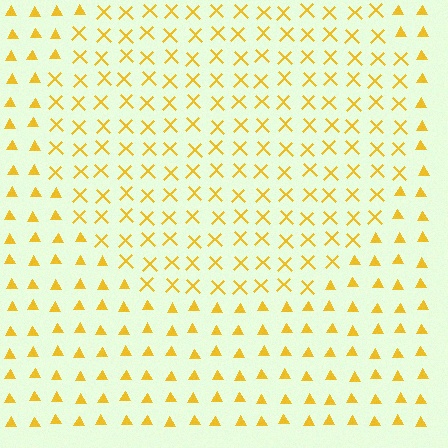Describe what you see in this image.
The image is filled with small yellow elements arranged in a uniform grid. A circle-shaped region contains X marks, while the surrounding area contains triangles. The boundary is defined purely by the change in element shape.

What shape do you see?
I see a circle.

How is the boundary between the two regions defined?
The boundary is defined by a change in element shape: X marks inside vs. triangles outside. All elements share the same color and spacing.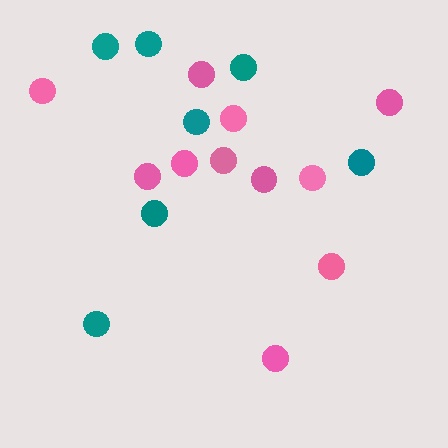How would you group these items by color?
There are 2 groups: one group of teal circles (7) and one group of pink circles (11).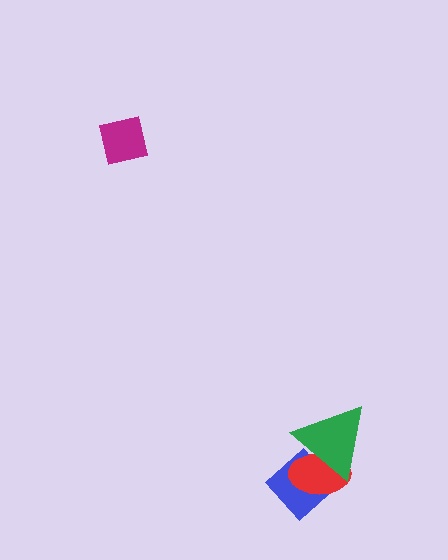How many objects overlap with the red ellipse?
2 objects overlap with the red ellipse.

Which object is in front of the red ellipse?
The green triangle is in front of the red ellipse.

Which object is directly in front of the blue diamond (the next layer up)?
The red ellipse is directly in front of the blue diamond.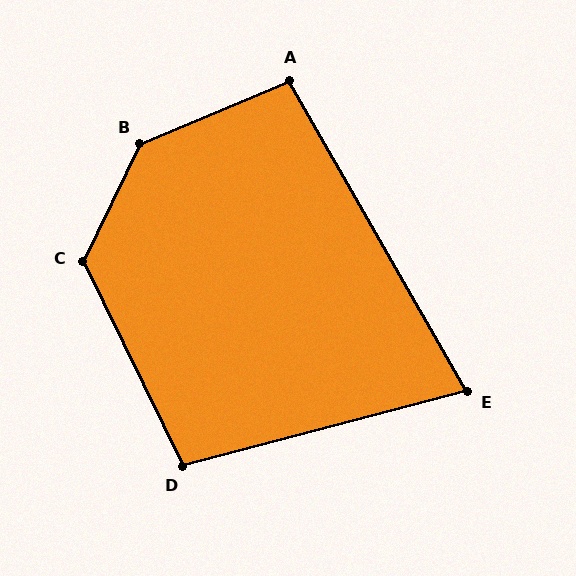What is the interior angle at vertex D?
Approximately 101 degrees (obtuse).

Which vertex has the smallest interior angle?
E, at approximately 75 degrees.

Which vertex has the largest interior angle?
B, at approximately 138 degrees.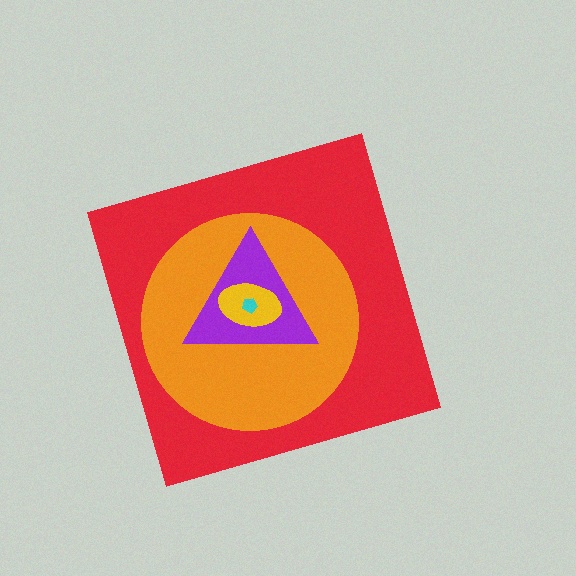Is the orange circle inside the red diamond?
Yes.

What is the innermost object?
The cyan pentagon.